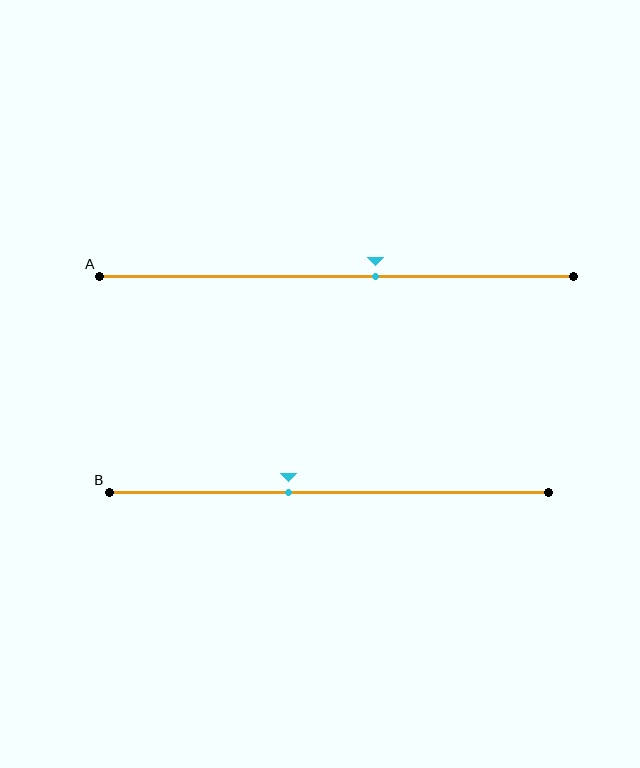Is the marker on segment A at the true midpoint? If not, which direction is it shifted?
No, the marker on segment A is shifted to the right by about 8% of the segment length.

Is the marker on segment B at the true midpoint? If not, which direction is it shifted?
No, the marker on segment B is shifted to the left by about 9% of the segment length.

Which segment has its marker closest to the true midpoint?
Segment A has its marker closest to the true midpoint.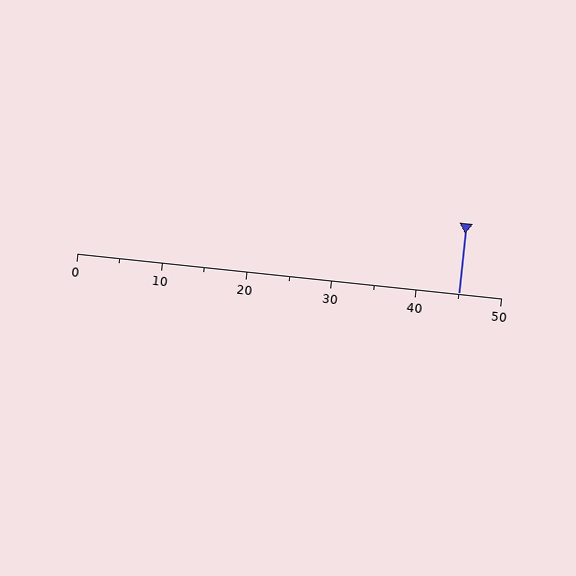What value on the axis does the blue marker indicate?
The marker indicates approximately 45.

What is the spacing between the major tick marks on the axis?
The major ticks are spaced 10 apart.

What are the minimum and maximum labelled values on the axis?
The axis runs from 0 to 50.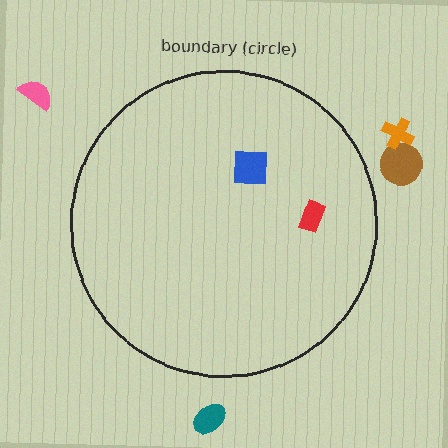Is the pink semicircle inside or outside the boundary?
Outside.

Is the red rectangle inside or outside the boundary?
Inside.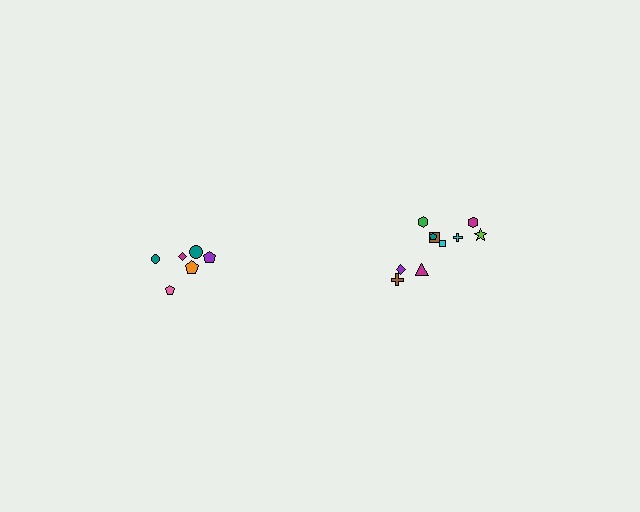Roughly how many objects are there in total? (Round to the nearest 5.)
Roughly 15 objects in total.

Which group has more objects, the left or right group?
The right group.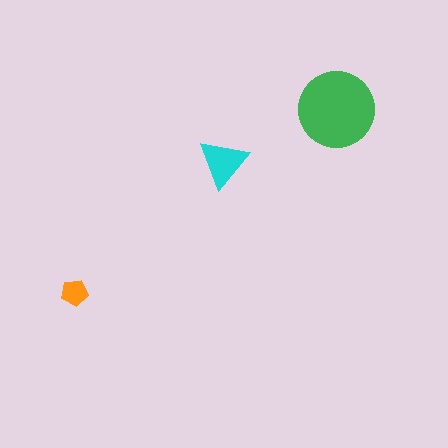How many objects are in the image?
There are 3 objects in the image.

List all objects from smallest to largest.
The orange pentagon, the cyan triangle, the green circle.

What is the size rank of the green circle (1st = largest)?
1st.